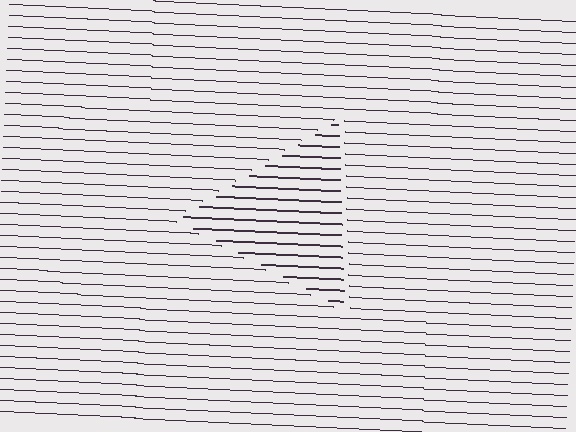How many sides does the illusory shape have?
3 sides — the line-ends trace a triangle.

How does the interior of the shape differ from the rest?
The interior of the shape contains the same grating, shifted by half a period — the contour is defined by the phase discontinuity where line-ends from the inner and outer gratings abut.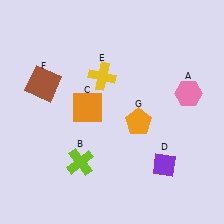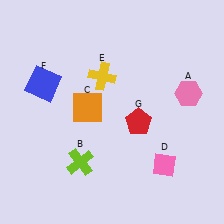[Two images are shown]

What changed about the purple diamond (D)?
In Image 1, D is purple. In Image 2, it changed to pink.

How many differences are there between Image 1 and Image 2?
There are 3 differences between the two images.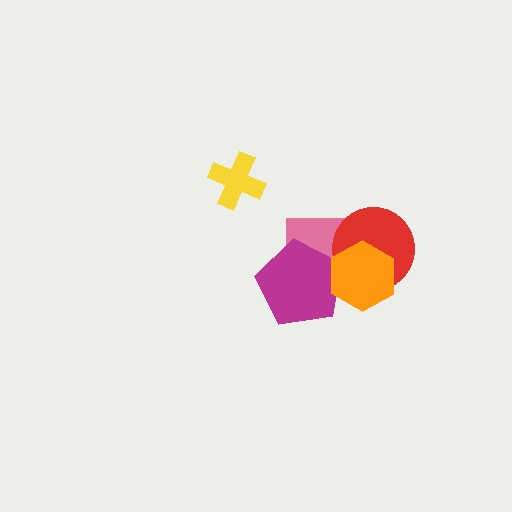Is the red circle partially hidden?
Yes, it is partially covered by another shape.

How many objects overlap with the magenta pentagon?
2 objects overlap with the magenta pentagon.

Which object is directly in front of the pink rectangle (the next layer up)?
The magenta pentagon is directly in front of the pink rectangle.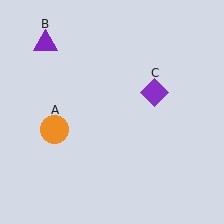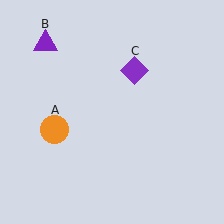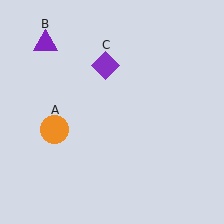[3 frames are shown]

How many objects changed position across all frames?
1 object changed position: purple diamond (object C).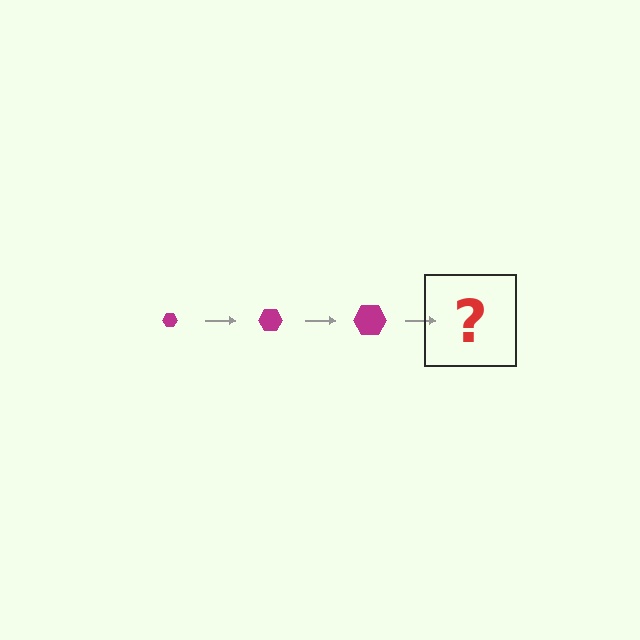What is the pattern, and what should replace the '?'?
The pattern is that the hexagon gets progressively larger each step. The '?' should be a magenta hexagon, larger than the previous one.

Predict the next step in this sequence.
The next step is a magenta hexagon, larger than the previous one.